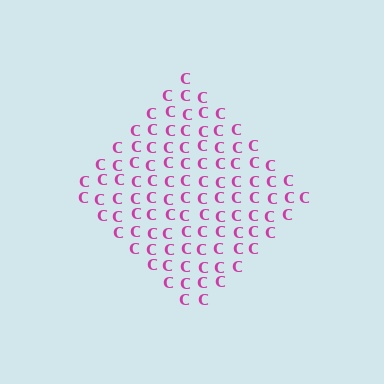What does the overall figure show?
The overall figure shows a diamond.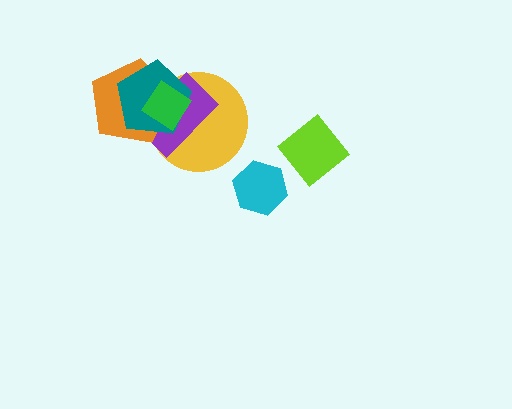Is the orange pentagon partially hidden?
Yes, it is partially covered by another shape.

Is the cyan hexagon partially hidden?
No, no other shape covers it.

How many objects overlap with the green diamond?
4 objects overlap with the green diamond.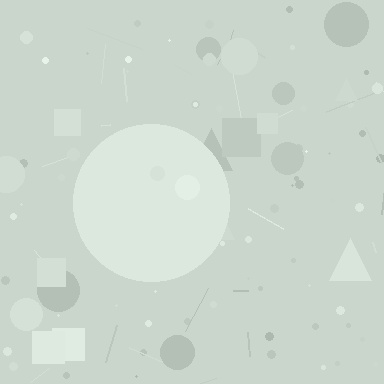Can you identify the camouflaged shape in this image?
The camouflaged shape is a circle.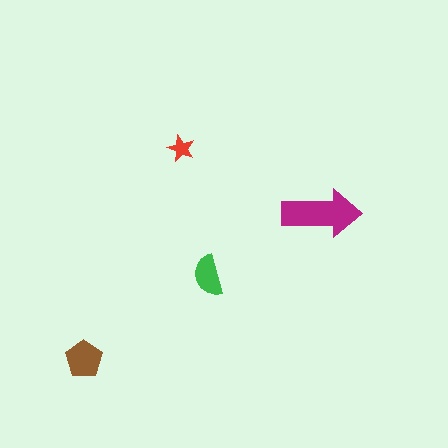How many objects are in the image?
There are 4 objects in the image.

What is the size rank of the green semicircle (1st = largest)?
3rd.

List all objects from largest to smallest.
The magenta arrow, the brown pentagon, the green semicircle, the red star.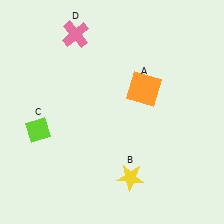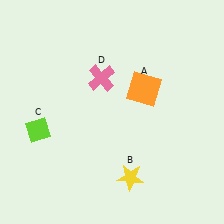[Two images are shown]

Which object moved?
The pink cross (D) moved down.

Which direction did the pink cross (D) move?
The pink cross (D) moved down.